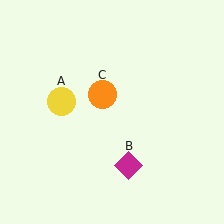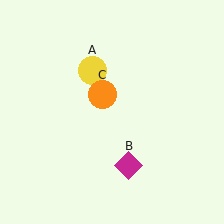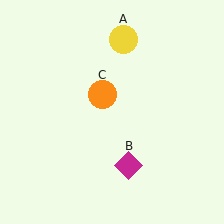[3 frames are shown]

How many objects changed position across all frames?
1 object changed position: yellow circle (object A).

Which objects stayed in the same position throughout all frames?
Magenta diamond (object B) and orange circle (object C) remained stationary.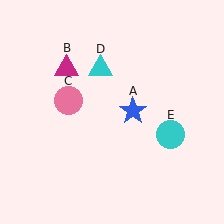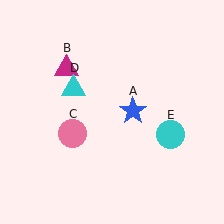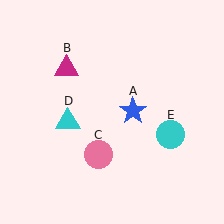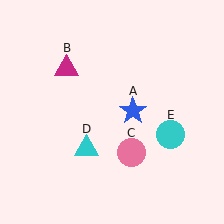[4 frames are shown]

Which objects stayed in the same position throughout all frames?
Blue star (object A) and magenta triangle (object B) and cyan circle (object E) remained stationary.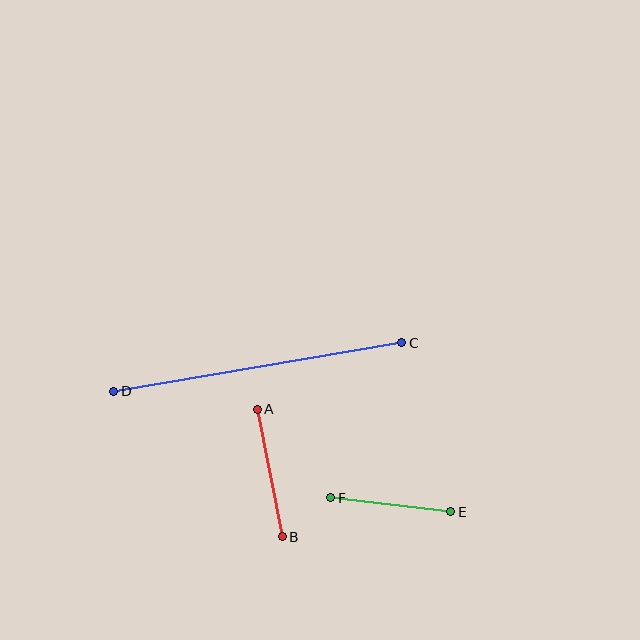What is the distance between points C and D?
The distance is approximately 292 pixels.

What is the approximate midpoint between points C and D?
The midpoint is at approximately (258, 367) pixels.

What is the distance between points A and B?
The distance is approximately 130 pixels.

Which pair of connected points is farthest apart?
Points C and D are farthest apart.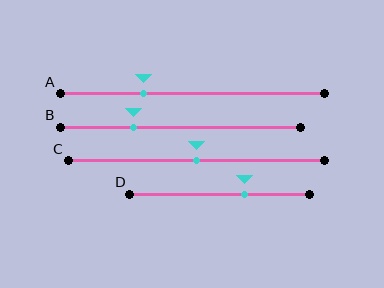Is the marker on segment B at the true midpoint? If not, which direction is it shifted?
No, the marker on segment B is shifted to the left by about 19% of the segment length.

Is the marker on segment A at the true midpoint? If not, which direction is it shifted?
No, the marker on segment A is shifted to the left by about 18% of the segment length.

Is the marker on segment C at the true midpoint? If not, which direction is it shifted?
Yes, the marker on segment C is at the true midpoint.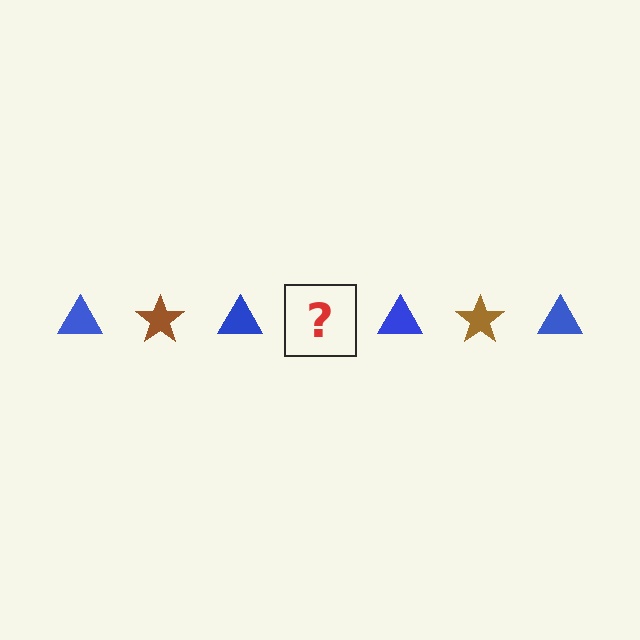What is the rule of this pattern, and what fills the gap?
The rule is that the pattern alternates between blue triangle and brown star. The gap should be filled with a brown star.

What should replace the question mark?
The question mark should be replaced with a brown star.